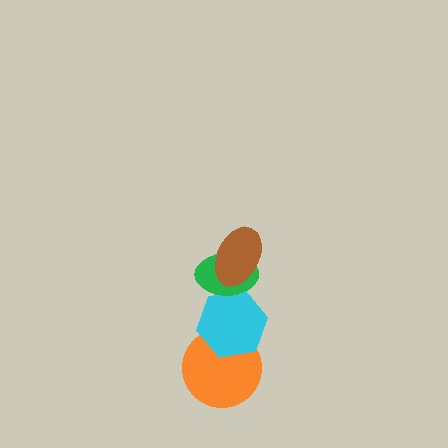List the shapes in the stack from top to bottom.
From top to bottom: the brown ellipse, the green ellipse, the cyan hexagon, the orange circle.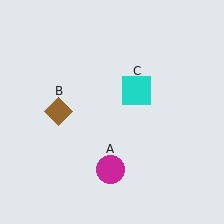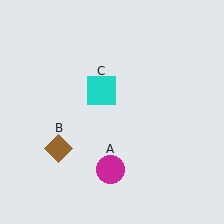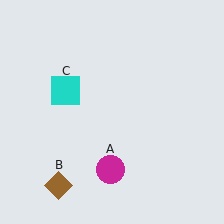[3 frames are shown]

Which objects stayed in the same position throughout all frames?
Magenta circle (object A) remained stationary.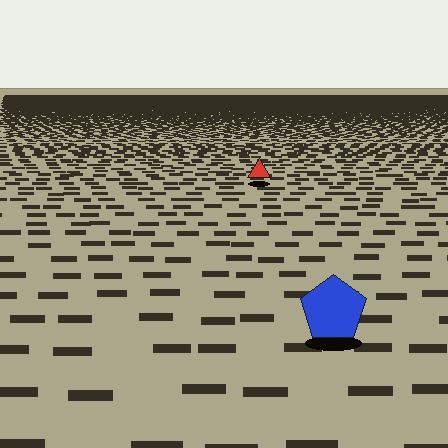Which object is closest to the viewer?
The blue pentagon is closest. The texture marks near it are larger and more spread out.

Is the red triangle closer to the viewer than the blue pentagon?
No. The blue pentagon is closer — you can tell from the texture gradient: the ground texture is coarser near it.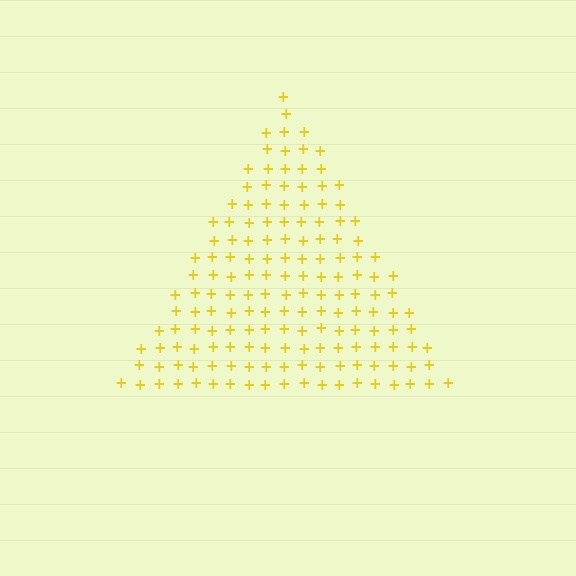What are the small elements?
The small elements are plus signs.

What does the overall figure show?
The overall figure shows a triangle.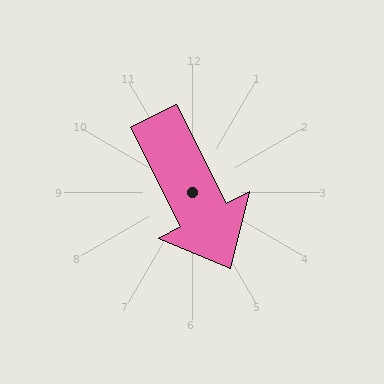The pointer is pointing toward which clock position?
Roughly 5 o'clock.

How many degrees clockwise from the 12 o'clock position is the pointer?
Approximately 153 degrees.